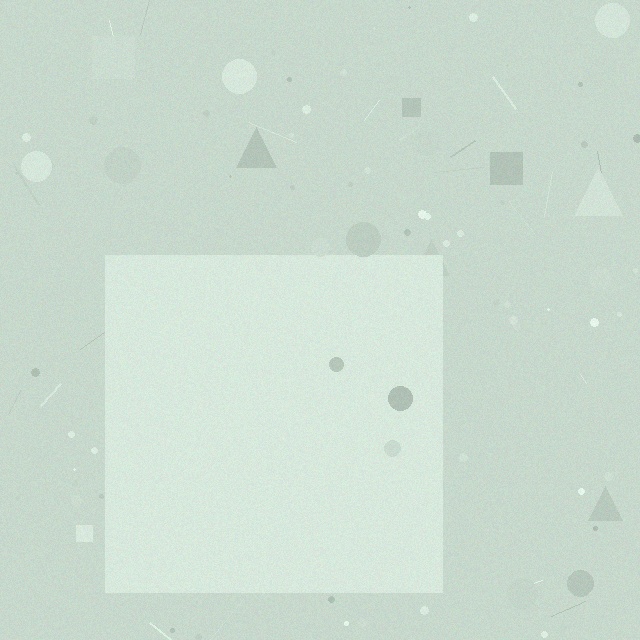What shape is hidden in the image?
A square is hidden in the image.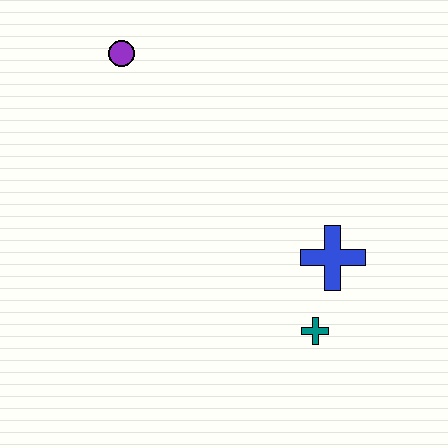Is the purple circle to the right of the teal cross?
No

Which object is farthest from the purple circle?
The teal cross is farthest from the purple circle.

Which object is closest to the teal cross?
The blue cross is closest to the teal cross.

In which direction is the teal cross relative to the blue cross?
The teal cross is below the blue cross.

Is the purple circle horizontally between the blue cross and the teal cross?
No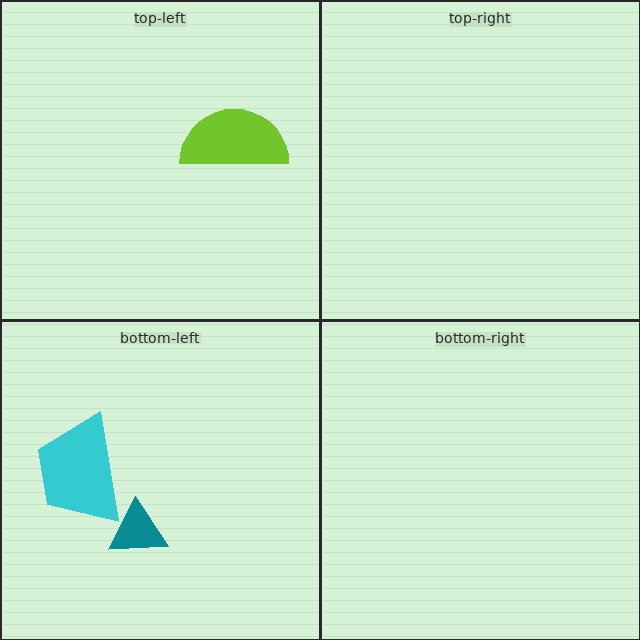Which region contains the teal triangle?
The bottom-left region.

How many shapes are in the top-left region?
1.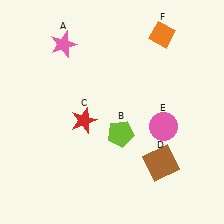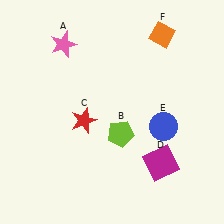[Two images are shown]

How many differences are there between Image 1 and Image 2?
There are 2 differences between the two images.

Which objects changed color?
D changed from brown to magenta. E changed from pink to blue.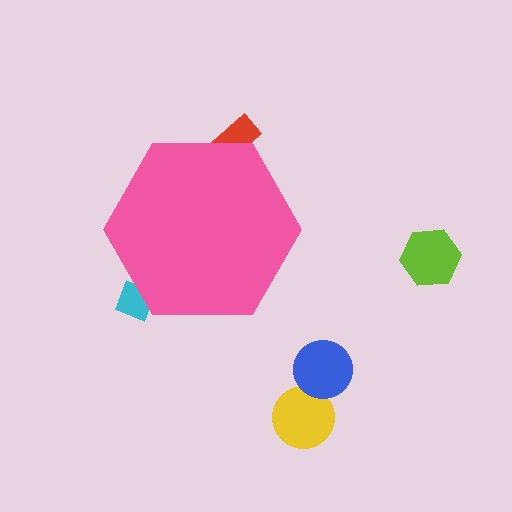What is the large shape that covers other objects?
A pink hexagon.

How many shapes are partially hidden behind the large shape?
2 shapes are partially hidden.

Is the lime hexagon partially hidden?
No, the lime hexagon is fully visible.